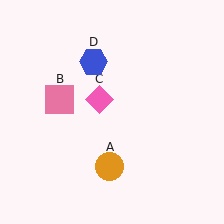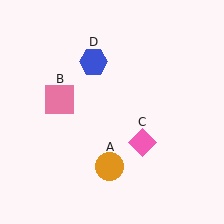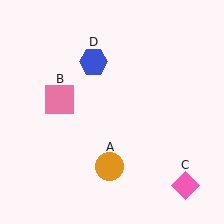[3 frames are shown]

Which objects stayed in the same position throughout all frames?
Orange circle (object A) and pink square (object B) and blue hexagon (object D) remained stationary.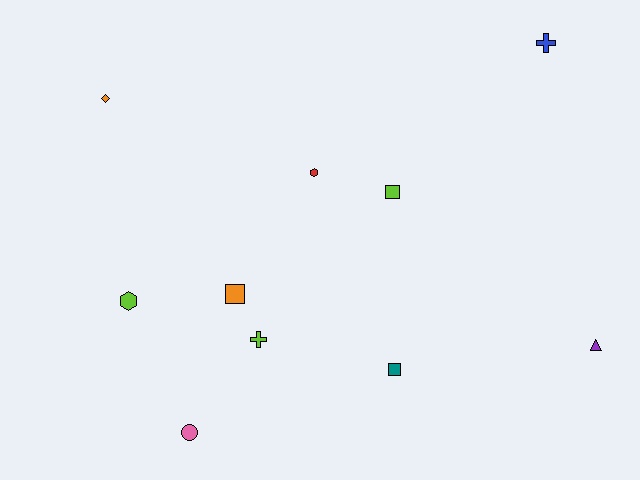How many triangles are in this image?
There is 1 triangle.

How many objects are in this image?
There are 10 objects.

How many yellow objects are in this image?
There are no yellow objects.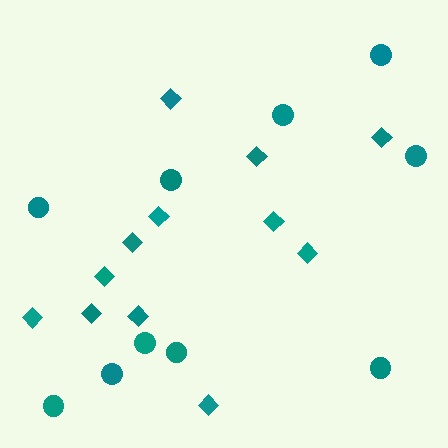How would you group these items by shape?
There are 2 groups: one group of circles (10) and one group of diamonds (12).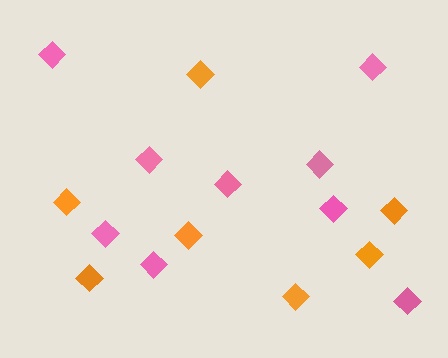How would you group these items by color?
There are 2 groups: one group of pink diamonds (9) and one group of orange diamonds (7).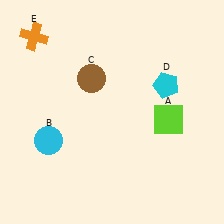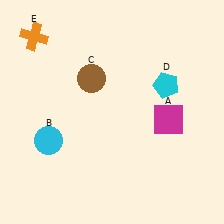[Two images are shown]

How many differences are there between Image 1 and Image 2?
There is 1 difference between the two images.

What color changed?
The square (A) changed from lime in Image 1 to magenta in Image 2.